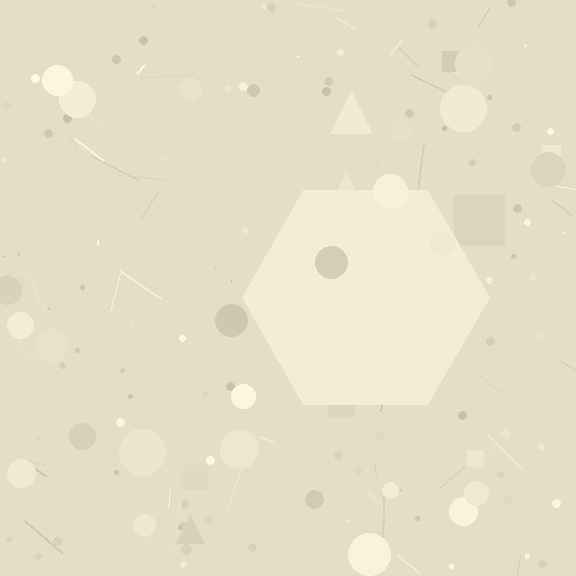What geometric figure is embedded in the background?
A hexagon is embedded in the background.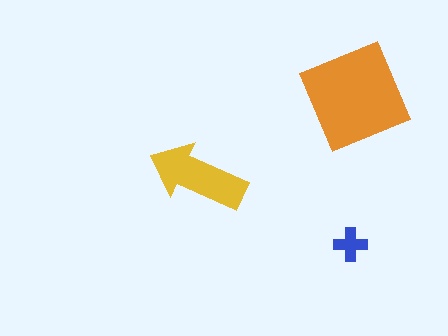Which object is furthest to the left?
The yellow arrow is leftmost.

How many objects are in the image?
There are 3 objects in the image.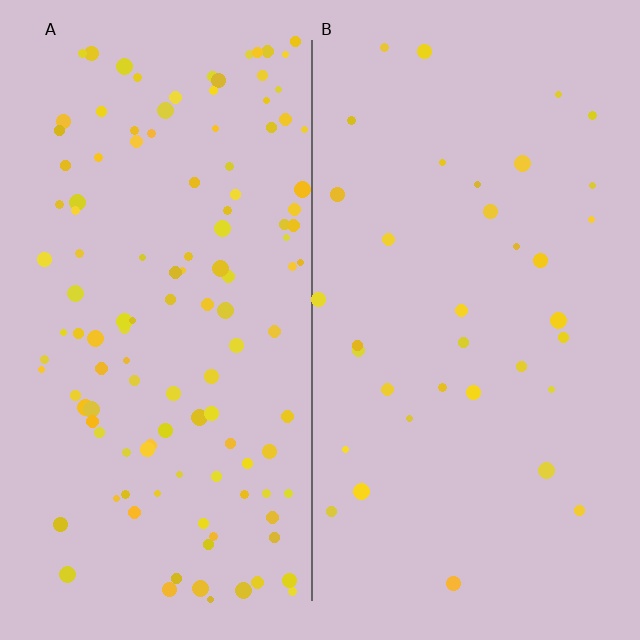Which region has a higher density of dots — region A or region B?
A (the left).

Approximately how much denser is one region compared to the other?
Approximately 3.5× — region A over region B.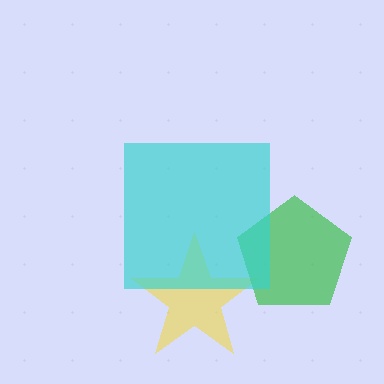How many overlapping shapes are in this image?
There are 3 overlapping shapes in the image.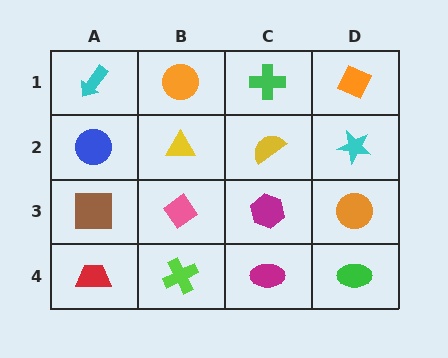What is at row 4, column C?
A magenta ellipse.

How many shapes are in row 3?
4 shapes.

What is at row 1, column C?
A green cross.